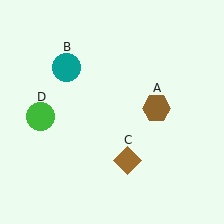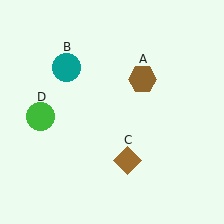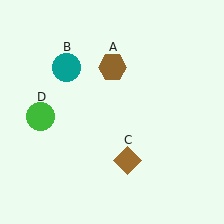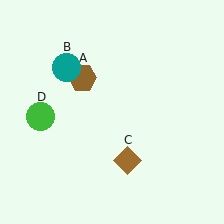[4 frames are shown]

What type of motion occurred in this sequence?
The brown hexagon (object A) rotated counterclockwise around the center of the scene.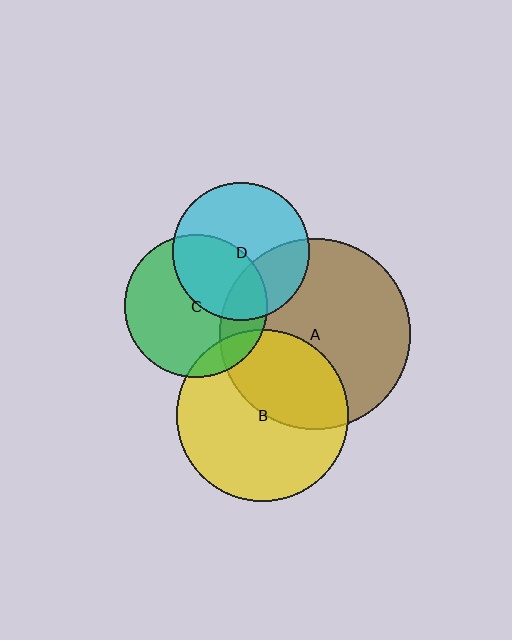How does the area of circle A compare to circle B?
Approximately 1.2 times.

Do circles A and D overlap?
Yes.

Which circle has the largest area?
Circle A (brown).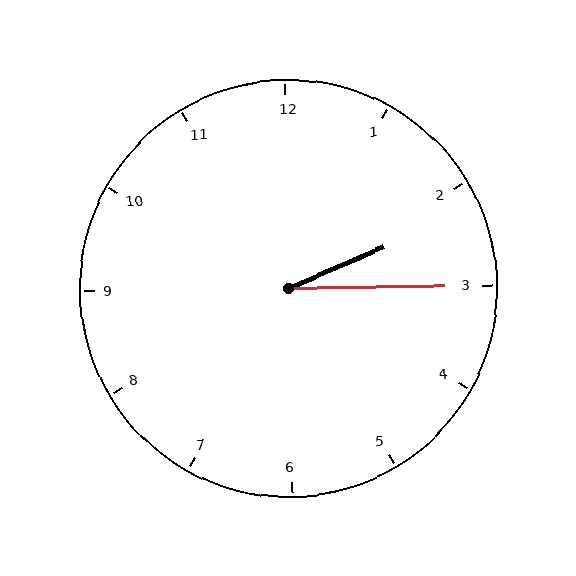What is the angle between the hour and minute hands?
Approximately 22 degrees.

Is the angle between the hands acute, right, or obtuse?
It is acute.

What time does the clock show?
2:15.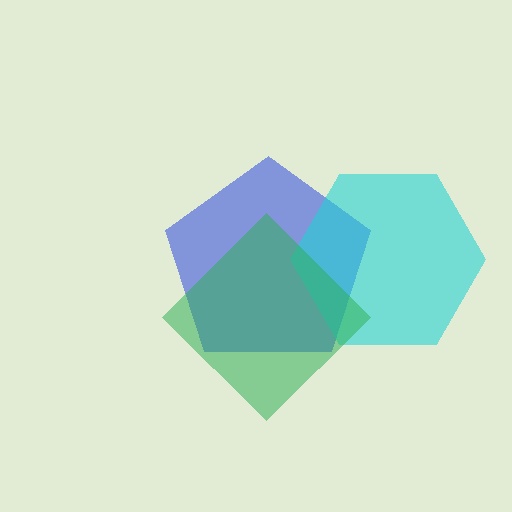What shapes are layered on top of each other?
The layered shapes are: a blue pentagon, a cyan hexagon, a green diamond.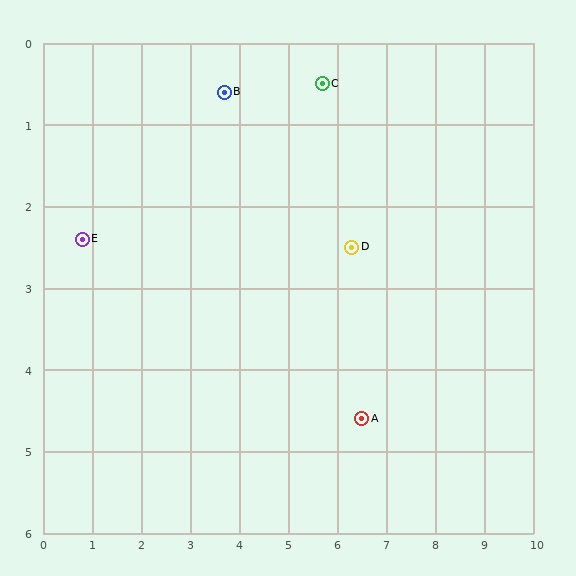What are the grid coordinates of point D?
Point D is at approximately (6.3, 2.5).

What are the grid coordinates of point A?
Point A is at approximately (6.5, 4.6).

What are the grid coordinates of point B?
Point B is at approximately (3.7, 0.6).